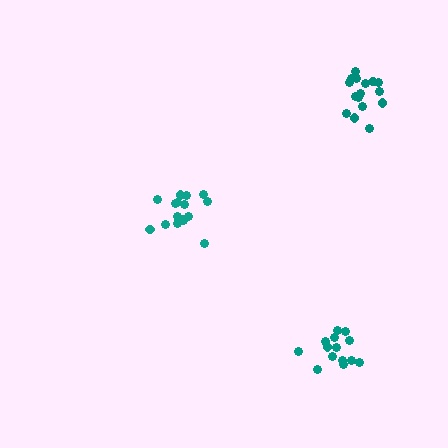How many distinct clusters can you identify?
There are 3 distinct clusters.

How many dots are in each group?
Group 1: 14 dots, Group 2: 16 dots, Group 3: 16 dots (46 total).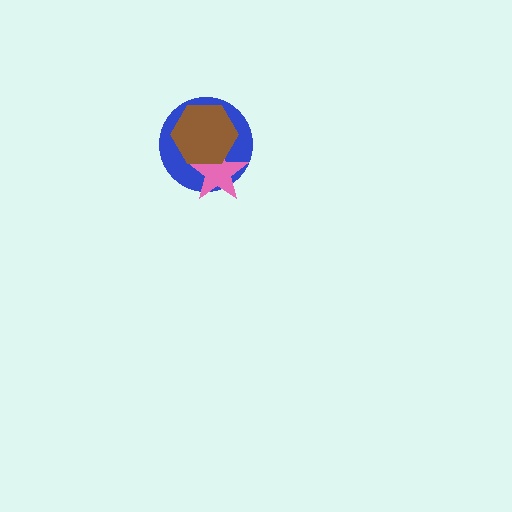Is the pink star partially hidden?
Yes, it is partially covered by another shape.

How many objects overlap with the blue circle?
2 objects overlap with the blue circle.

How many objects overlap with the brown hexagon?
2 objects overlap with the brown hexagon.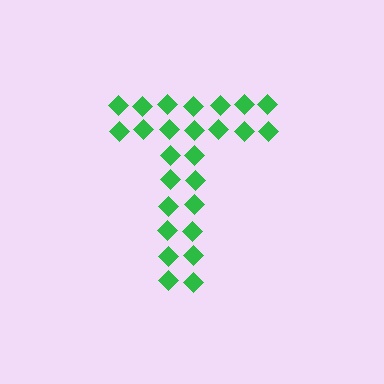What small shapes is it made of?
It is made of small diamonds.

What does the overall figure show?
The overall figure shows the letter T.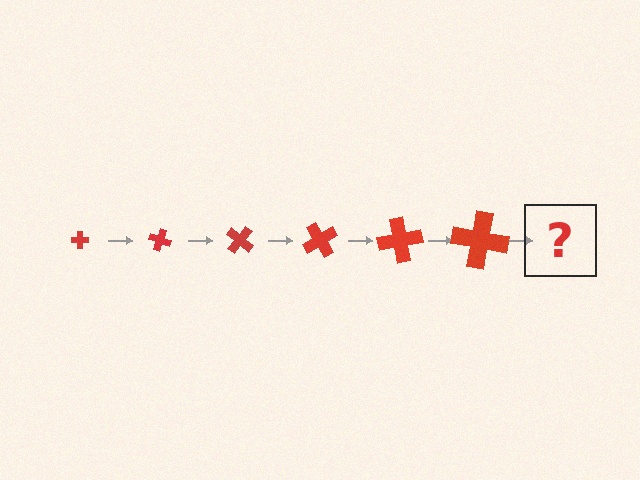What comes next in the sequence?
The next element should be a cross, larger than the previous one and rotated 120 degrees from the start.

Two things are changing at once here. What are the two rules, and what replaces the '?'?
The two rules are that the cross grows larger each step and it rotates 20 degrees each step. The '?' should be a cross, larger than the previous one and rotated 120 degrees from the start.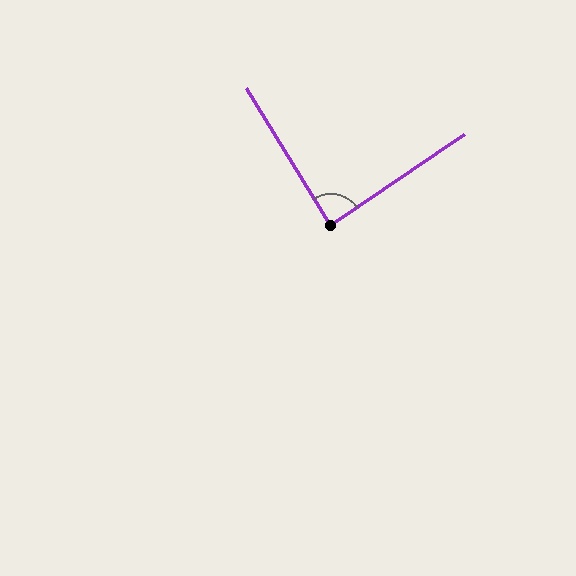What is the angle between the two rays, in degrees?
Approximately 87 degrees.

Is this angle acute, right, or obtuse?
It is approximately a right angle.